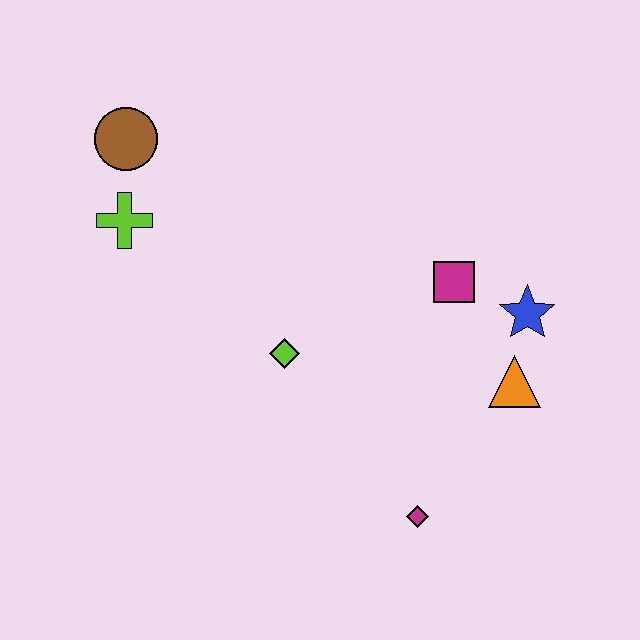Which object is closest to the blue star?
The orange triangle is closest to the blue star.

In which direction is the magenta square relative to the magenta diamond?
The magenta square is above the magenta diamond.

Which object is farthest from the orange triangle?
The brown circle is farthest from the orange triangle.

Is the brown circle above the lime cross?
Yes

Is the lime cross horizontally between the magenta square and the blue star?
No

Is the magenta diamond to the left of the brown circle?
No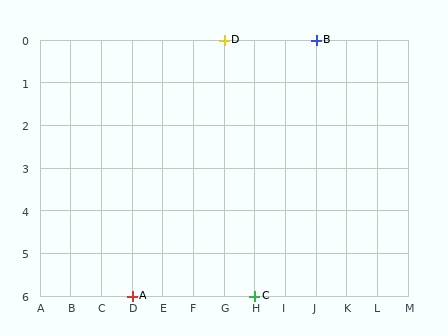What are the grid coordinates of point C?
Point C is at grid coordinates (H, 6).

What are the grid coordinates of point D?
Point D is at grid coordinates (G, 0).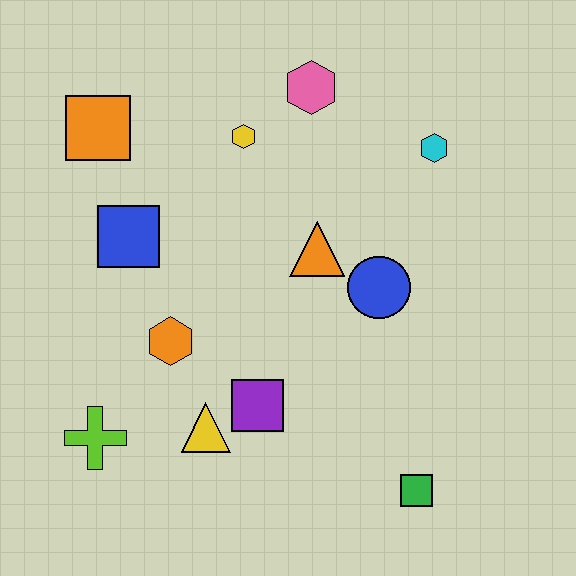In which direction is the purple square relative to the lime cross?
The purple square is to the right of the lime cross.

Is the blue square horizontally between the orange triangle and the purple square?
No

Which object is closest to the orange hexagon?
The yellow triangle is closest to the orange hexagon.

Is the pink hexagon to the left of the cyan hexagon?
Yes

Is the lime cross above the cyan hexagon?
No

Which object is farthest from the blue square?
The green square is farthest from the blue square.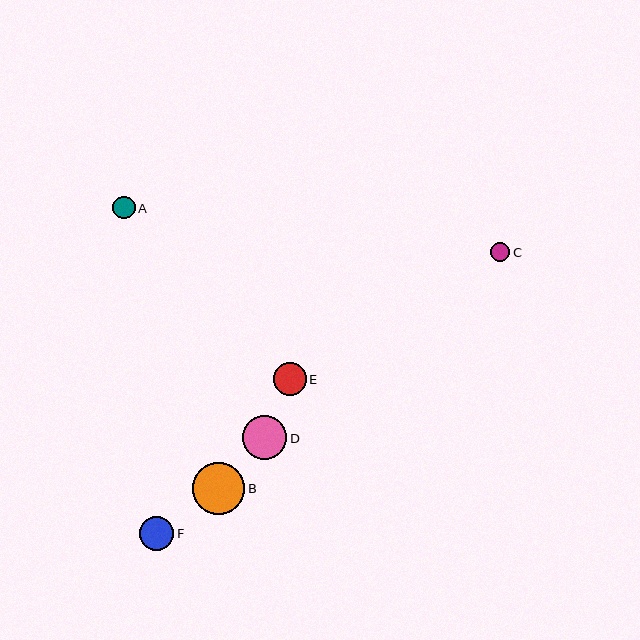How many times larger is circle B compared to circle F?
Circle B is approximately 1.5 times the size of circle F.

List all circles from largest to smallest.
From largest to smallest: B, D, F, E, A, C.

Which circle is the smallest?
Circle C is the smallest with a size of approximately 19 pixels.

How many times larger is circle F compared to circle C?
Circle F is approximately 1.8 times the size of circle C.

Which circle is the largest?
Circle B is the largest with a size of approximately 52 pixels.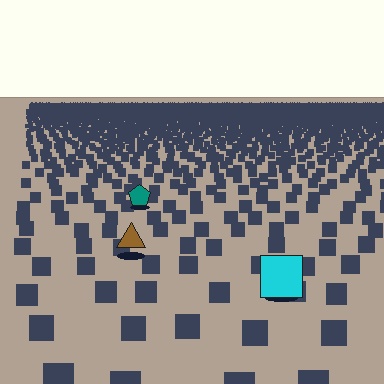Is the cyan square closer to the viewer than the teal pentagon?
Yes. The cyan square is closer — you can tell from the texture gradient: the ground texture is coarser near it.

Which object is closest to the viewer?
The cyan square is closest. The texture marks near it are larger and more spread out.